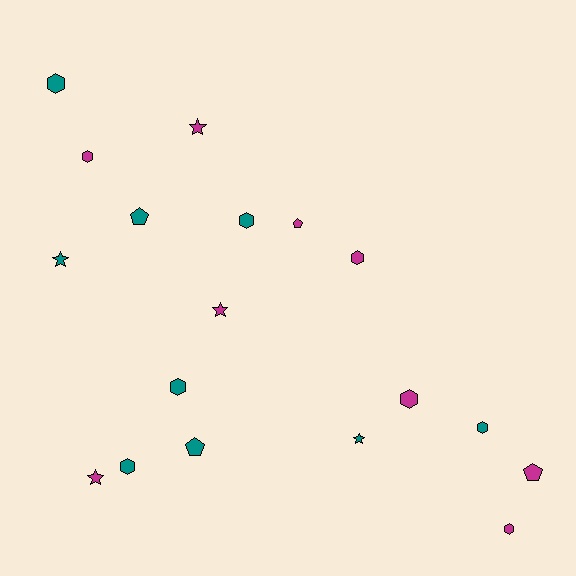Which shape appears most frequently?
Hexagon, with 9 objects.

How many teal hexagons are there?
There are 5 teal hexagons.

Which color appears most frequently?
Teal, with 9 objects.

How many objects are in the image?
There are 18 objects.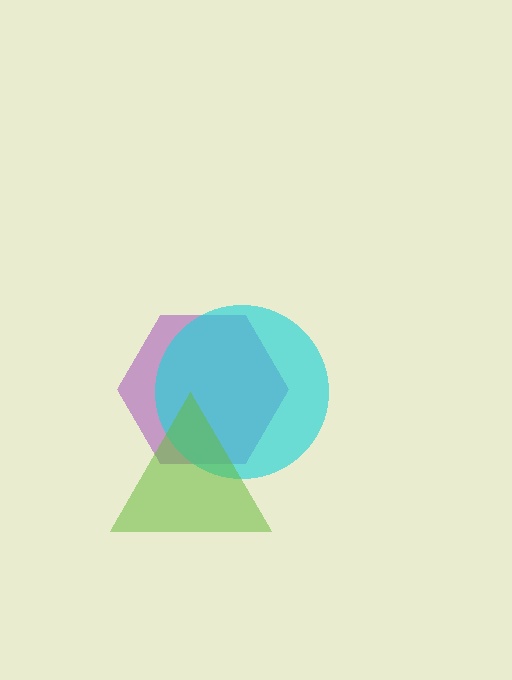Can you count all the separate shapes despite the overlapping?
Yes, there are 3 separate shapes.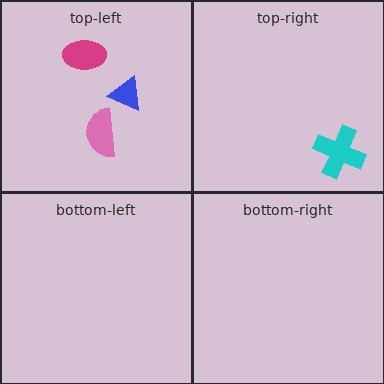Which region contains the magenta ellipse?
The top-left region.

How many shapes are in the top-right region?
1.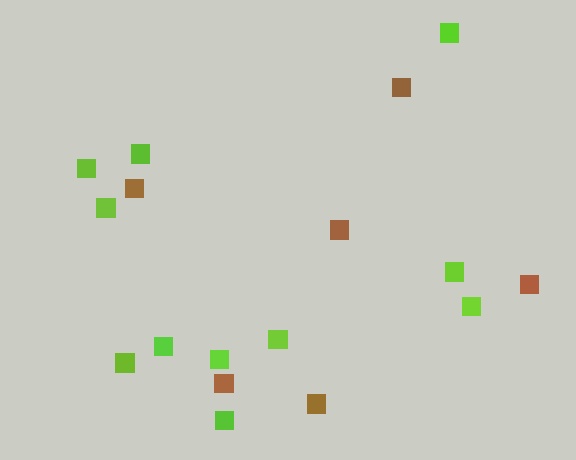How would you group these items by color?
There are 2 groups: one group of brown squares (6) and one group of lime squares (11).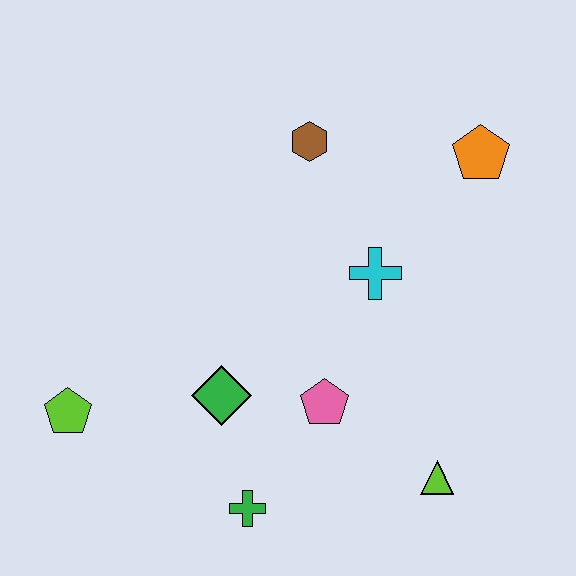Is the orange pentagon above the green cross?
Yes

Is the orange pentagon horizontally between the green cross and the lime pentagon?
No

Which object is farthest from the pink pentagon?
The orange pentagon is farthest from the pink pentagon.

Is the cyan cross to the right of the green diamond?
Yes